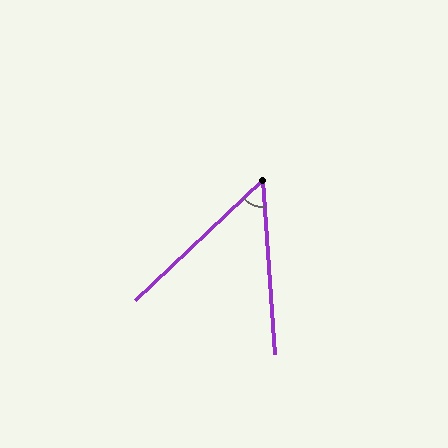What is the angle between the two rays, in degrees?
Approximately 51 degrees.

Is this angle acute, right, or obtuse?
It is acute.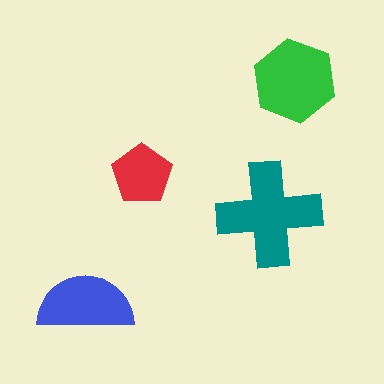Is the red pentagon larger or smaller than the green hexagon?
Smaller.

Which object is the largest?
The teal cross.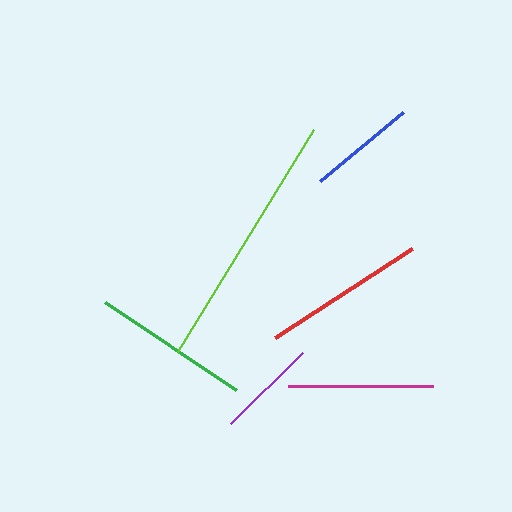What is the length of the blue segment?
The blue segment is approximately 108 pixels long.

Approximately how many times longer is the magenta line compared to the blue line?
The magenta line is approximately 1.3 times the length of the blue line.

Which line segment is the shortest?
The purple line is the shortest at approximately 101 pixels.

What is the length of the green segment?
The green segment is approximately 158 pixels long.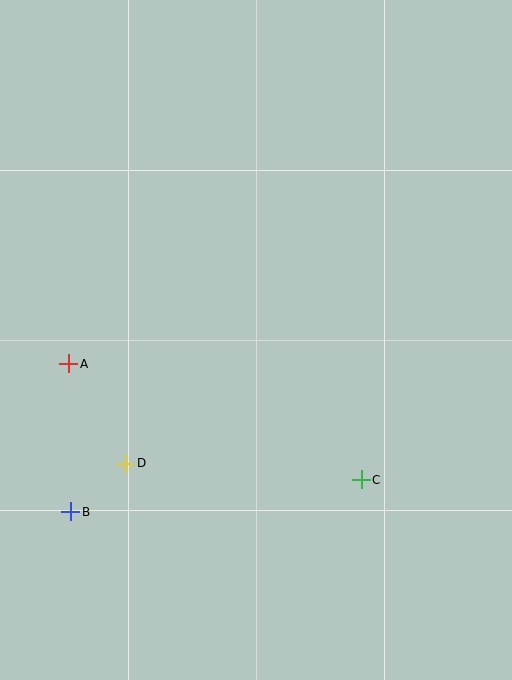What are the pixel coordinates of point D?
Point D is at (126, 463).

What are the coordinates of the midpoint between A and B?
The midpoint between A and B is at (70, 438).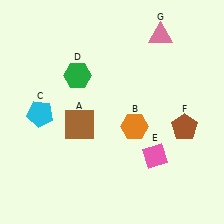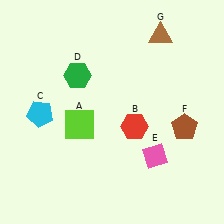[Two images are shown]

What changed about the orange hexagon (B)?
In Image 1, B is orange. In Image 2, it changed to red.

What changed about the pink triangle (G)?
In Image 1, G is pink. In Image 2, it changed to brown.